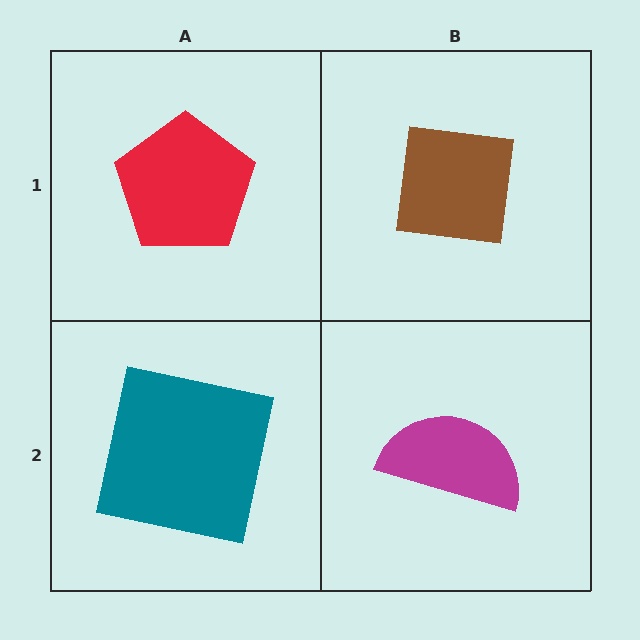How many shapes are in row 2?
2 shapes.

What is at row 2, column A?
A teal square.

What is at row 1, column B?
A brown square.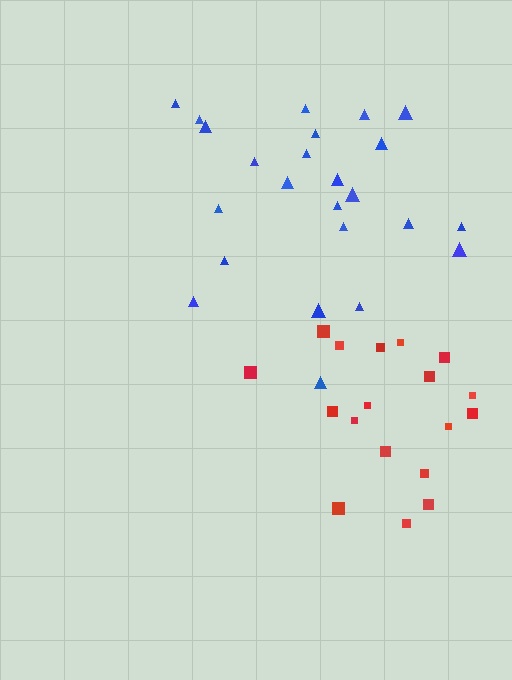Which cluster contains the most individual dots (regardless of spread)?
Blue (24).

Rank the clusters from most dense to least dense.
blue, red.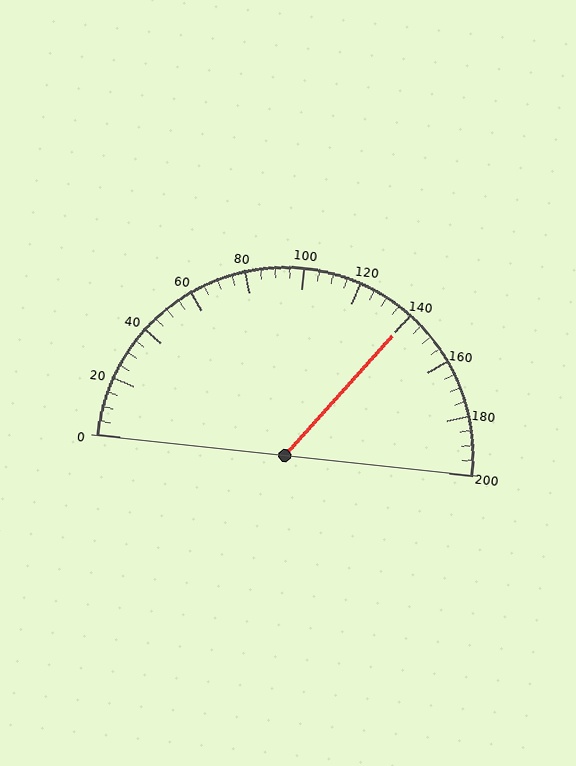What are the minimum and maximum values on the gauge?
The gauge ranges from 0 to 200.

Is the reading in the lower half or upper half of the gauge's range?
The reading is in the upper half of the range (0 to 200).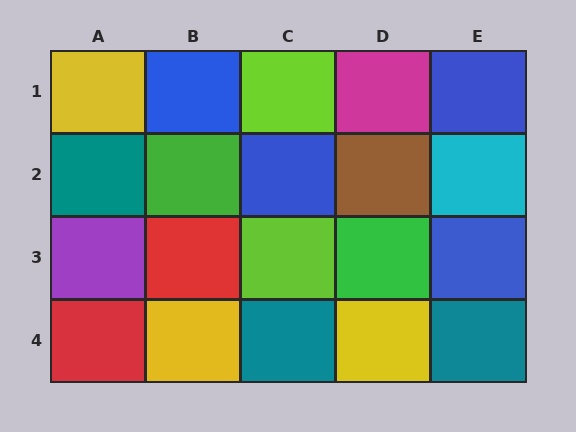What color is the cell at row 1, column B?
Blue.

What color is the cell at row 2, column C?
Blue.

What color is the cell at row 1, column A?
Yellow.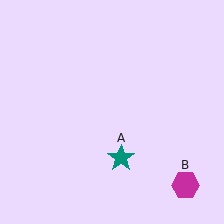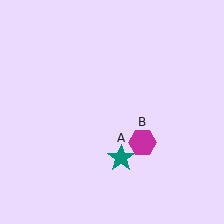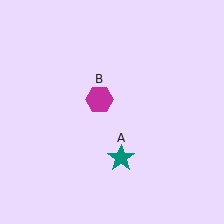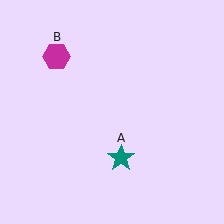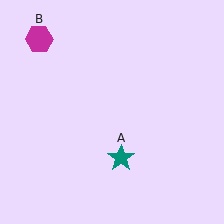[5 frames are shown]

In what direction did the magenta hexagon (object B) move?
The magenta hexagon (object B) moved up and to the left.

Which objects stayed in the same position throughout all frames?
Teal star (object A) remained stationary.